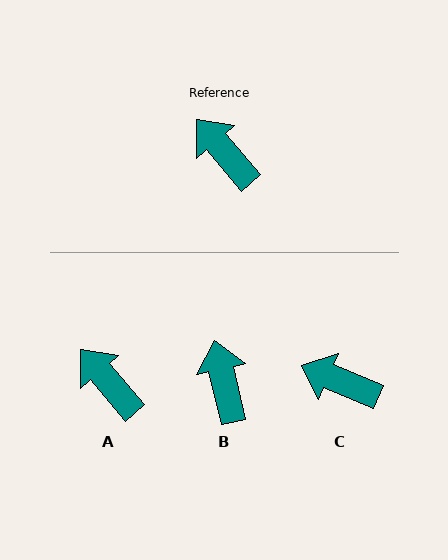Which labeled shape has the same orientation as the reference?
A.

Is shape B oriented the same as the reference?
No, it is off by about 27 degrees.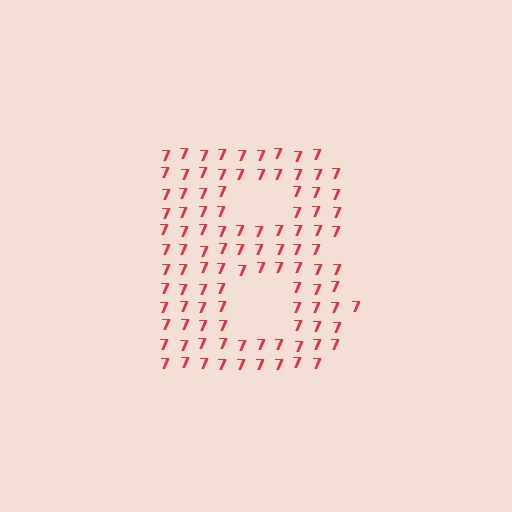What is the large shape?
The large shape is the letter B.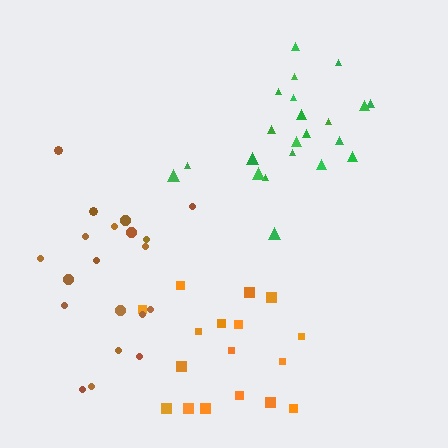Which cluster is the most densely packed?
Green.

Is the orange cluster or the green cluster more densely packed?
Green.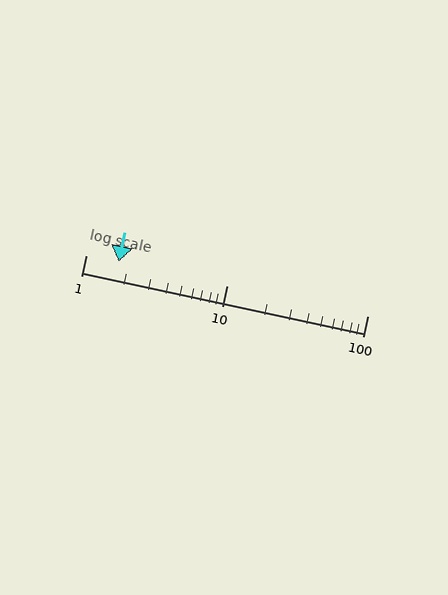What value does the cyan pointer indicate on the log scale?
The pointer indicates approximately 1.7.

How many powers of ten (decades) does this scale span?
The scale spans 2 decades, from 1 to 100.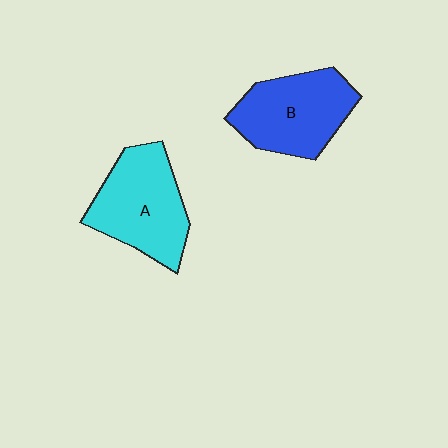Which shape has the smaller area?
Shape B (blue).